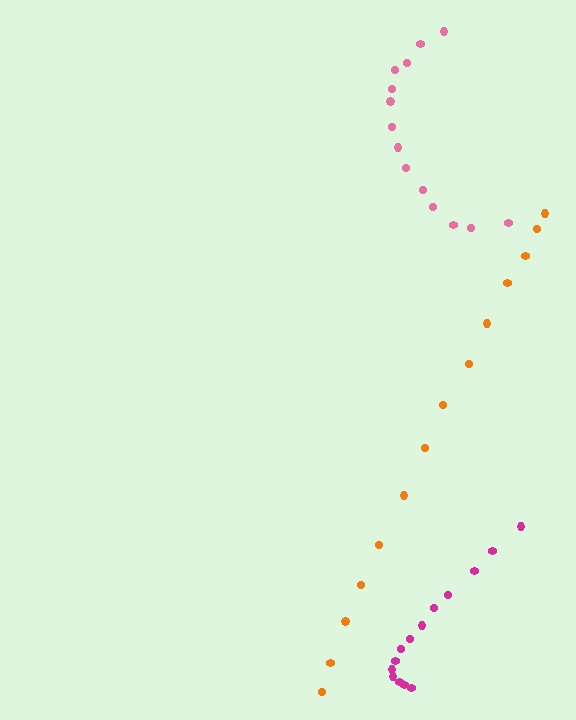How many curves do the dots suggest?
There are 3 distinct paths.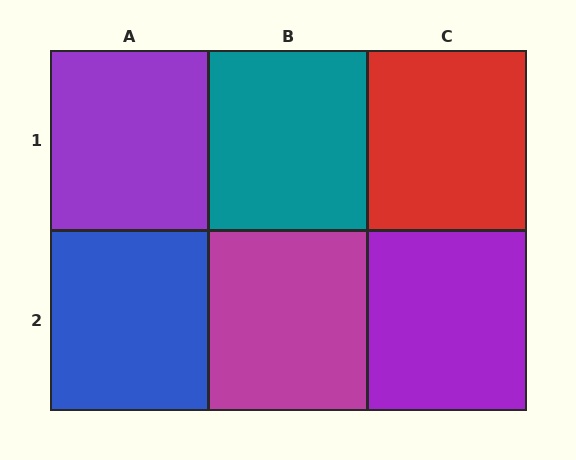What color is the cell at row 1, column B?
Teal.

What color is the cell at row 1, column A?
Purple.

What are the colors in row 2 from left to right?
Blue, magenta, purple.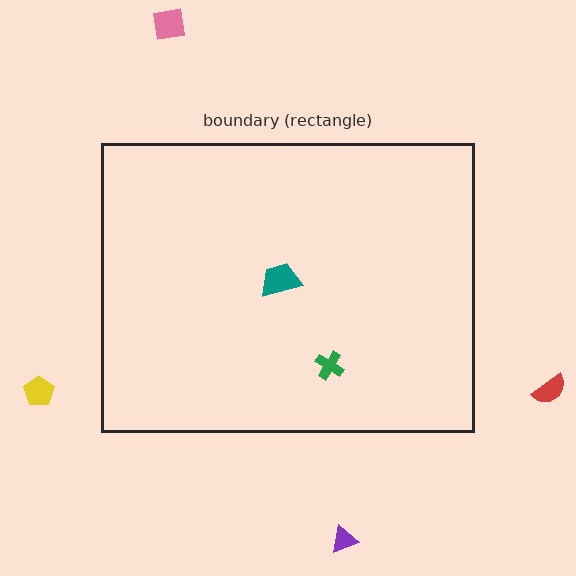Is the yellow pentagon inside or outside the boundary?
Outside.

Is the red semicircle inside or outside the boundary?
Outside.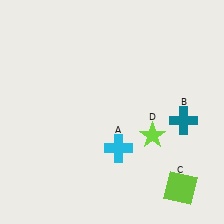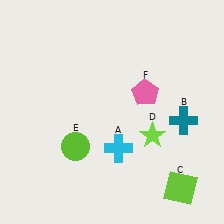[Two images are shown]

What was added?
A lime circle (E), a pink pentagon (F) were added in Image 2.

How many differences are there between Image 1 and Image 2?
There are 2 differences between the two images.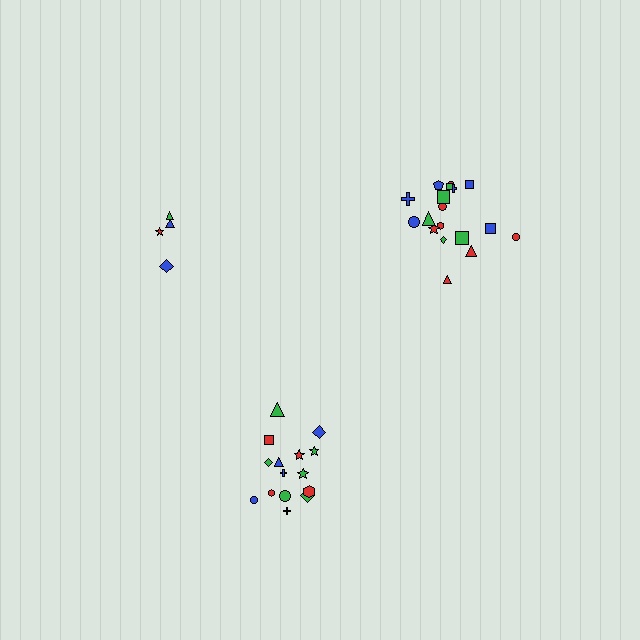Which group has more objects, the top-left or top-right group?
The top-right group.